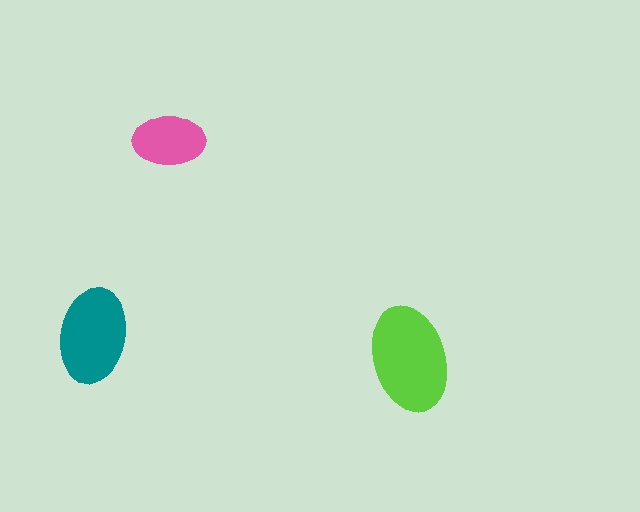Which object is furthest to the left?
The teal ellipse is leftmost.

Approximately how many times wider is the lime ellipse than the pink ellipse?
About 1.5 times wider.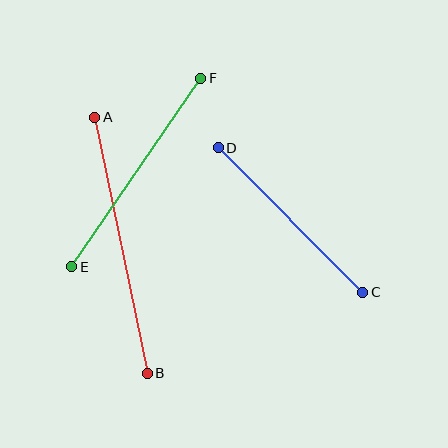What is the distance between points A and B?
The distance is approximately 261 pixels.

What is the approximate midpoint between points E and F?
The midpoint is at approximately (136, 172) pixels.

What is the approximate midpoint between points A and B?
The midpoint is at approximately (121, 245) pixels.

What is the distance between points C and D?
The distance is approximately 205 pixels.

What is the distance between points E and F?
The distance is approximately 228 pixels.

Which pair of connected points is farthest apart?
Points A and B are farthest apart.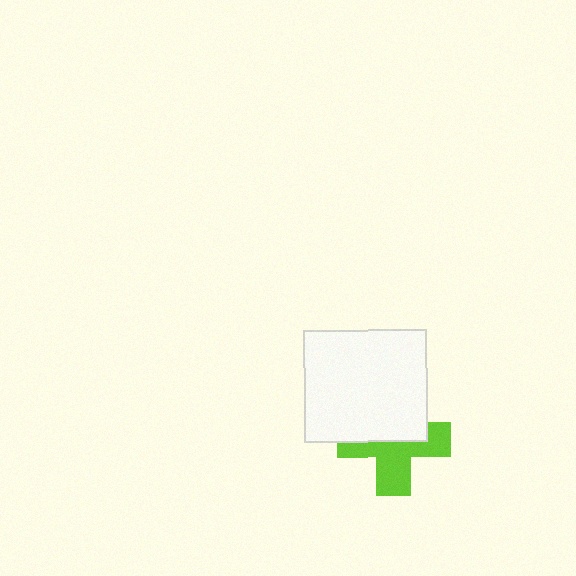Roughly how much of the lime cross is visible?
About half of it is visible (roughly 51%).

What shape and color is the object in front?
The object in front is a white rectangle.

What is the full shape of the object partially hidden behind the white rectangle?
The partially hidden object is a lime cross.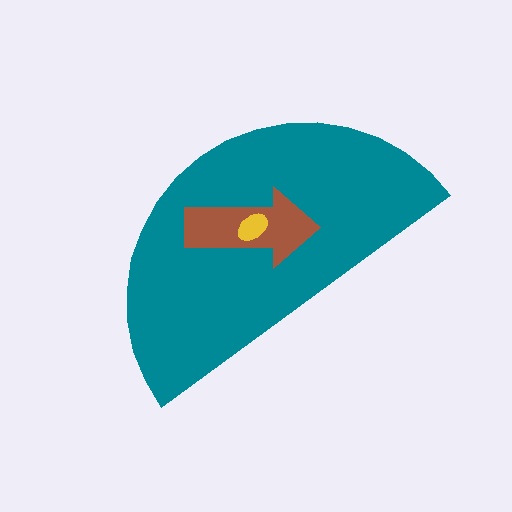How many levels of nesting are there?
3.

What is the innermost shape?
The yellow ellipse.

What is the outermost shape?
The teal semicircle.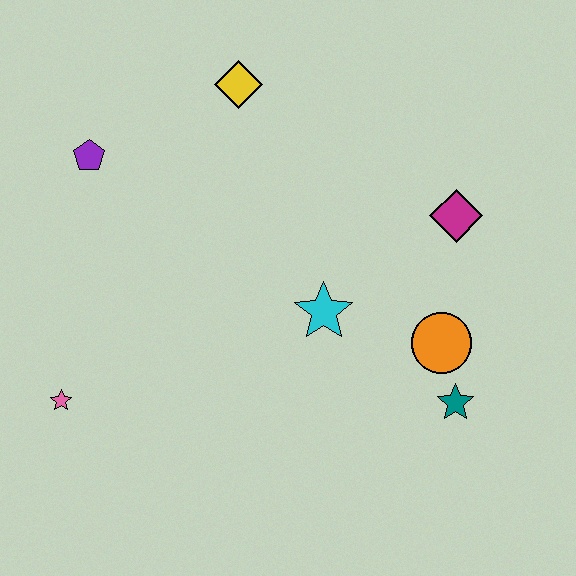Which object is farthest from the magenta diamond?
The pink star is farthest from the magenta diamond.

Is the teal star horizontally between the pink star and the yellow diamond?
No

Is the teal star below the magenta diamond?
Yes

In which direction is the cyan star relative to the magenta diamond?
The cyan star is to the left of the magenta diamond.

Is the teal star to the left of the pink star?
No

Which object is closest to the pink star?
The purple pentagon is closest to the pink star.